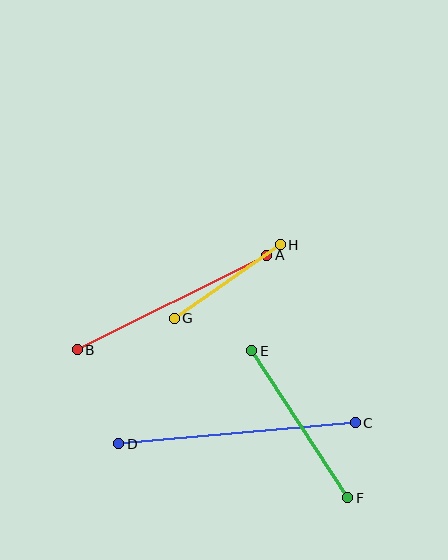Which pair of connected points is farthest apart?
Points C and D are farthest apart.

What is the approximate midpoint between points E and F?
The midpoint is at approximately (300, 424) pixels.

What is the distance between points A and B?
The distance is approximately 212 pixels.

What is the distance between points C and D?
The distance is approximately 238 pixels.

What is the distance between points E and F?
The distance is approximately 176 pixels.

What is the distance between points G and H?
The distance is approximately 129 pixels.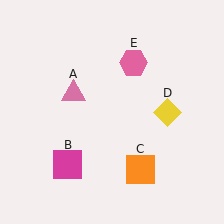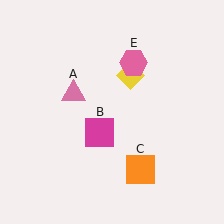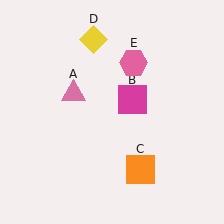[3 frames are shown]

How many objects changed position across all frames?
2 objects changed position: magenta square (object B), yellow diamond (object D).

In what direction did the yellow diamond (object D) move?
The yellow diamond (object D) moved up and to the left.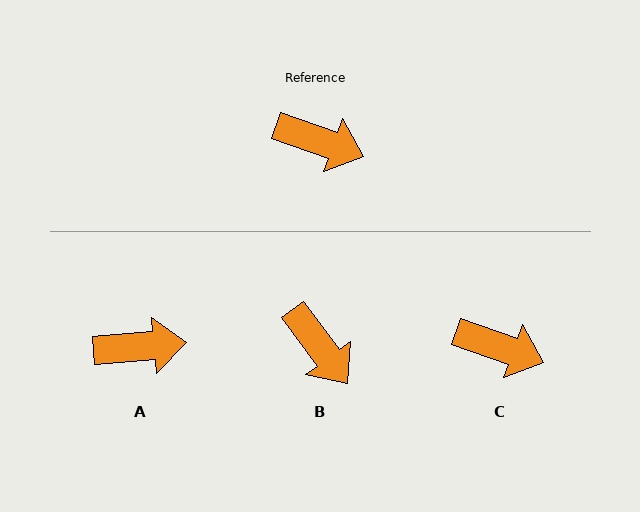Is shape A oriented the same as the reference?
No, it is off by about 24 degrees.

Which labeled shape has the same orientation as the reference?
C.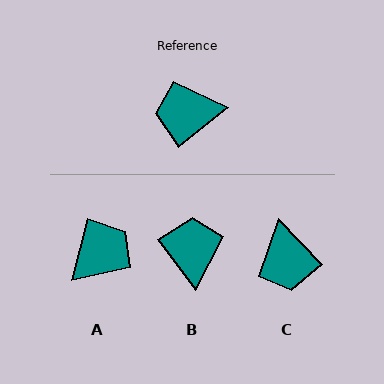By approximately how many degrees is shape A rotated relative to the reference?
Approximately 143 degrees clockwise.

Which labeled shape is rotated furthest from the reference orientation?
A, about 143 degrees away.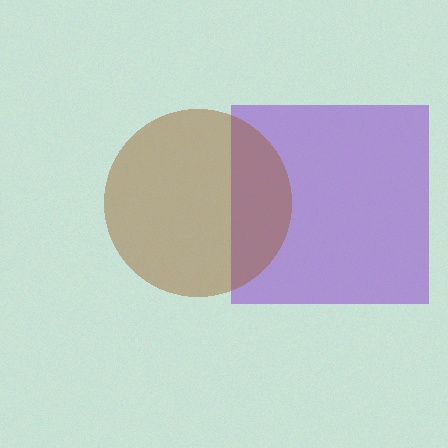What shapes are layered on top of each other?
The layered shapes are: a purple square, a brown circle.